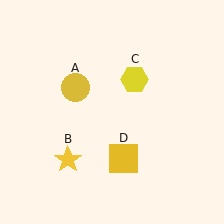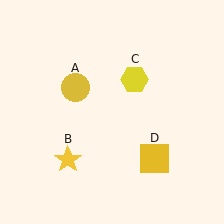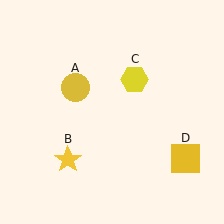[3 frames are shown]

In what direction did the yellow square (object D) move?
The yellow square (object D) moved right.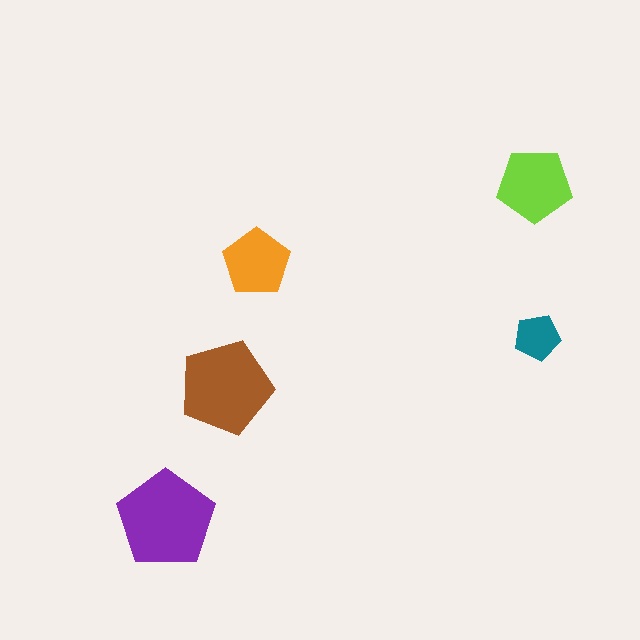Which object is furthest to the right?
The teal pentagon is rightmost.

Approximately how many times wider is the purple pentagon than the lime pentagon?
About 1.5 times wider.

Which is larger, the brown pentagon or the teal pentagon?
The brown one.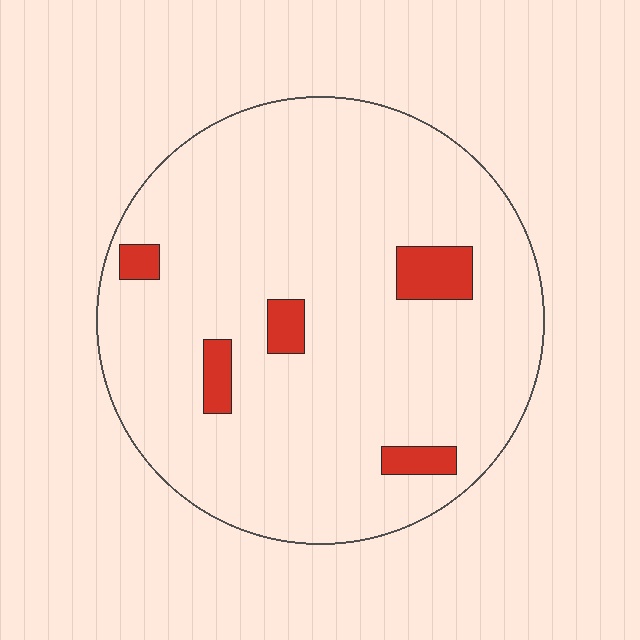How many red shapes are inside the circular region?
5.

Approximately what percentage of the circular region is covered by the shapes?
Approximately 10%.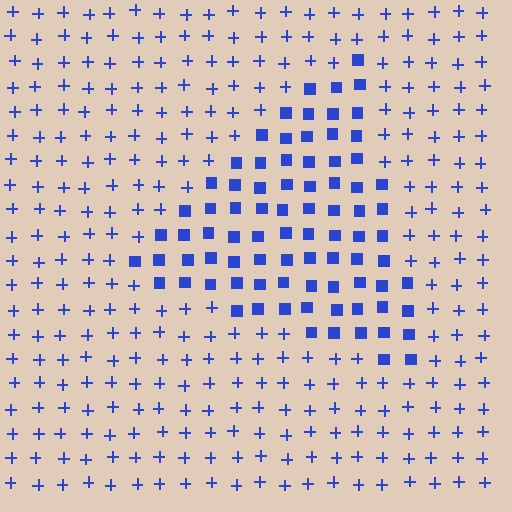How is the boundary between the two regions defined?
The boundary is defined by a change in element shape: squares inside vs. plus signs outside. All elements share the same color and spacing.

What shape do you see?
I see a triangle.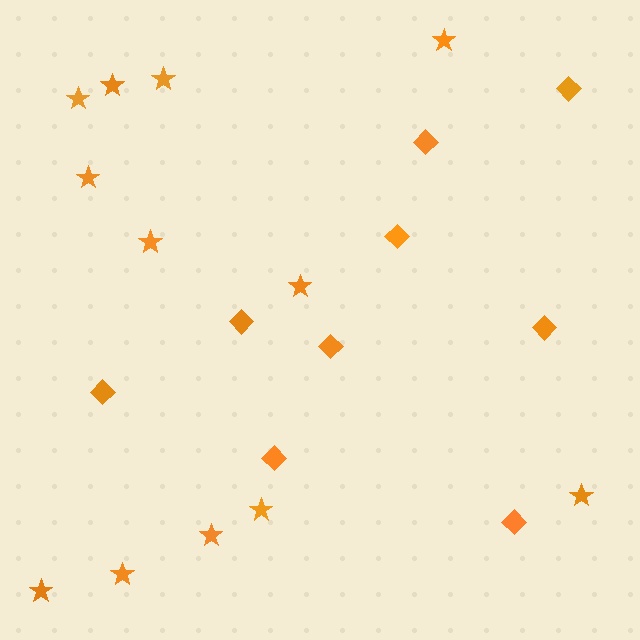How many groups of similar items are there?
There are 2 groups: one group of stars (12) and one group of diamonds (9).